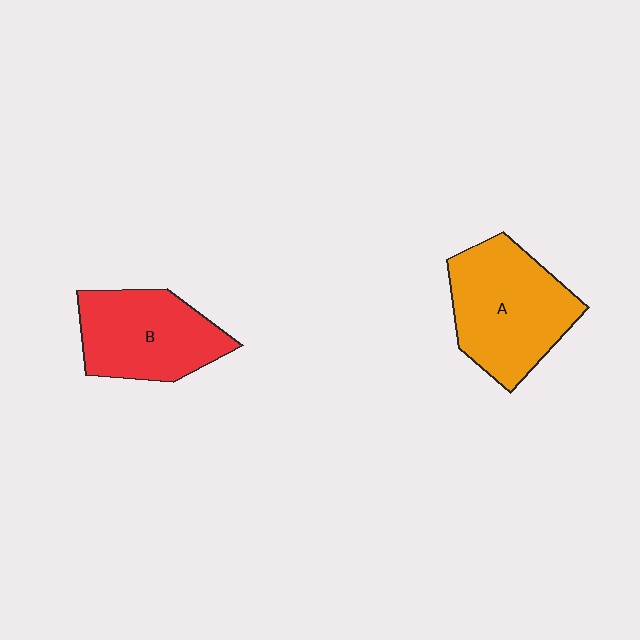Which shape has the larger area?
Shape A (orange).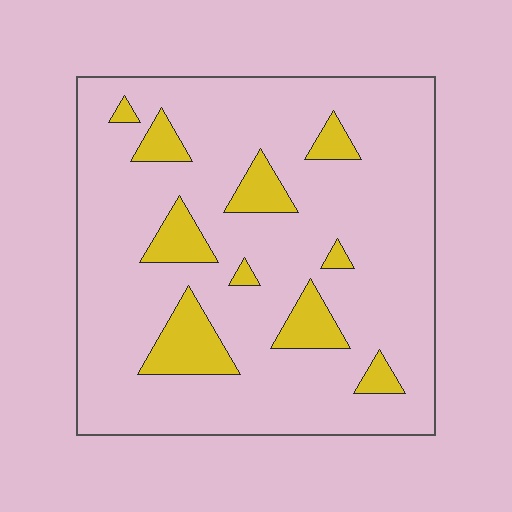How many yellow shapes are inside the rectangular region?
10.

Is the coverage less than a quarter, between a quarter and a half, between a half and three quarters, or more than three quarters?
Less than a quarter.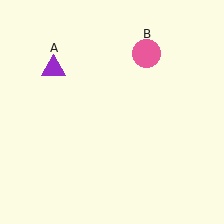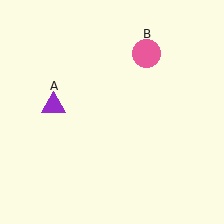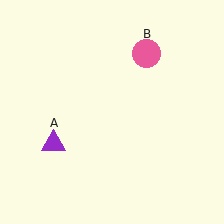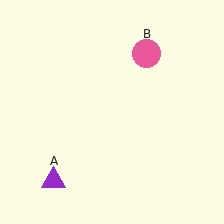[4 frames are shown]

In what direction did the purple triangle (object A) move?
The purple triangle (object A) moved down.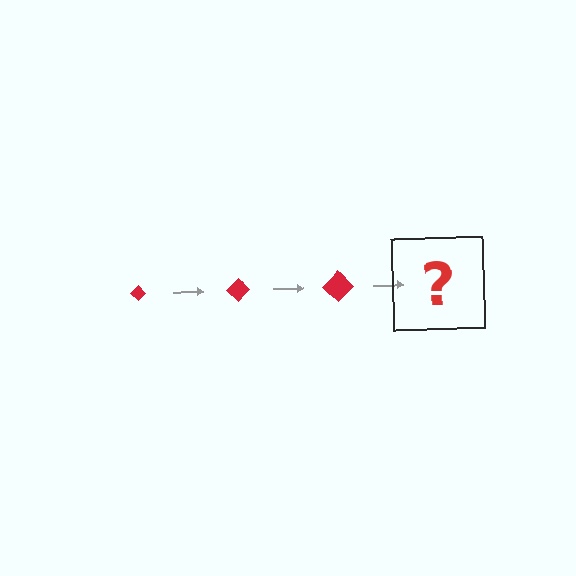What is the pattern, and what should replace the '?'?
The pattern is that the diamond gets progressively larger each step. The '?' should be a red diamond, larger than the previous one.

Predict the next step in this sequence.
The next step is a red diamond, larger than the previous one.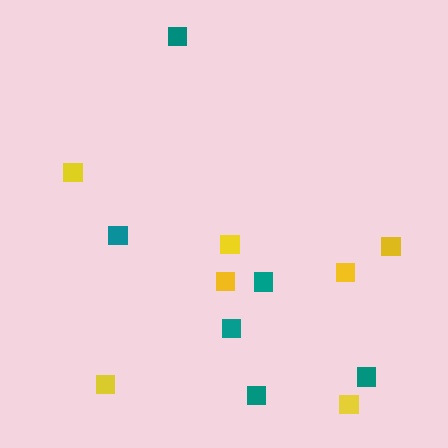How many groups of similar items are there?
There are 2 groups: one group of teal squares (6) and one group of yellow squares (7).